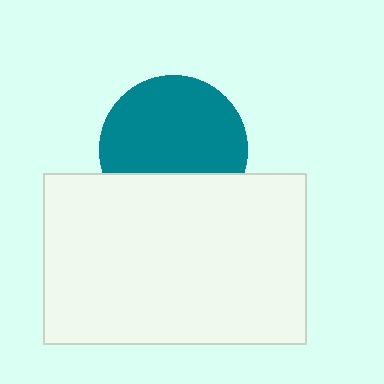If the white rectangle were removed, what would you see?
You would see the complete teal circle.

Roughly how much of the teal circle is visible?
Most of it is visible (roughly 70%).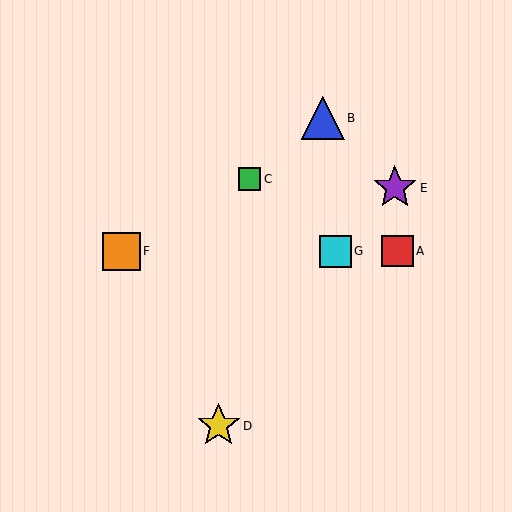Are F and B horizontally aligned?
No, F is at y≈251 and B is at y≈118.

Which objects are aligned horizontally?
Objects A, F, G are aligned horizontally.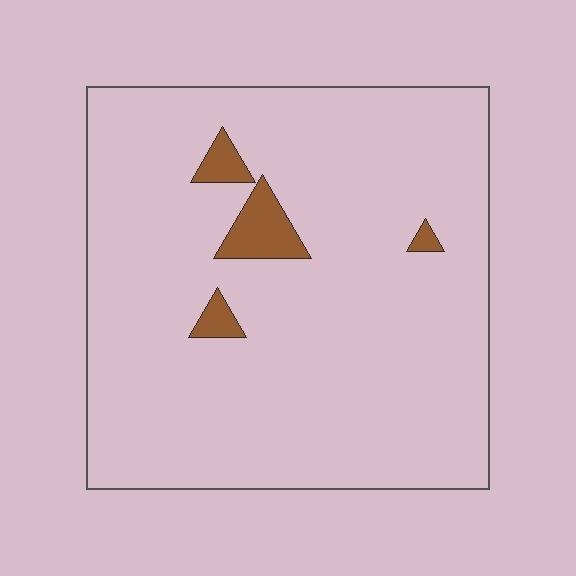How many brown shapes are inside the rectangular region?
4.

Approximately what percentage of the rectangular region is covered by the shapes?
Approximately 5%.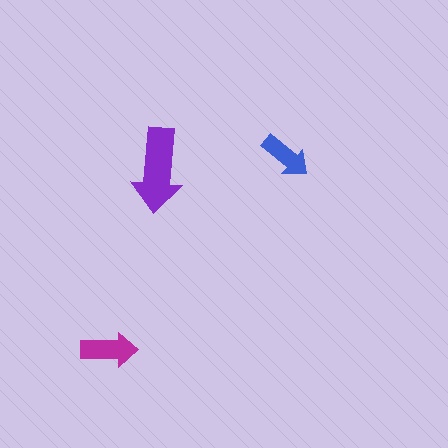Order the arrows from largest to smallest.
the purple one, the magenta one, the blue one.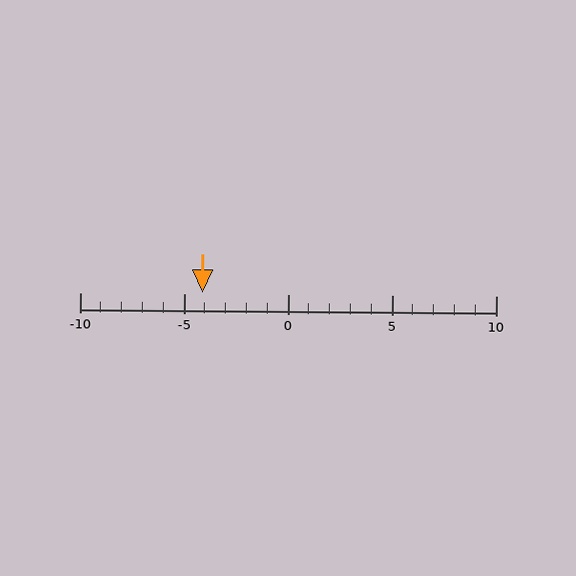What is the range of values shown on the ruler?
The ruler shows values from -10 to 10.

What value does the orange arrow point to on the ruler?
The orange arrow points to approximately -4.